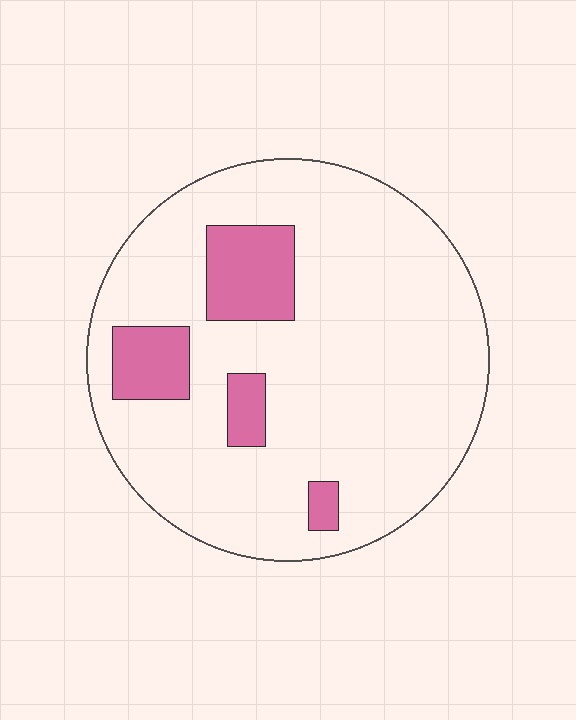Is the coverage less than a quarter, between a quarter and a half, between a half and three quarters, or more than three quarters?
Less than a quarter.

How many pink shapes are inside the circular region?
4.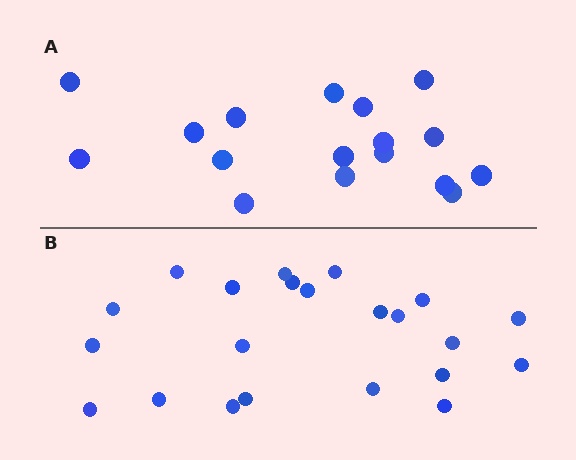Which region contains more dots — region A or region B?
Region B (the bottom region) has more dots.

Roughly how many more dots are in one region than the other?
Region B has about 5 more dots than region A.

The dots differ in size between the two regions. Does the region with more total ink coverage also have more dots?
No. Region A has more total ink coverage because its dots are larger, but region B actually contains more individual dots. Total area can be misleading — the number of items is what matters here.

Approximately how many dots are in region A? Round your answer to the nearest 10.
About 20 dots. (The exact count is 17, which rounds to 20.)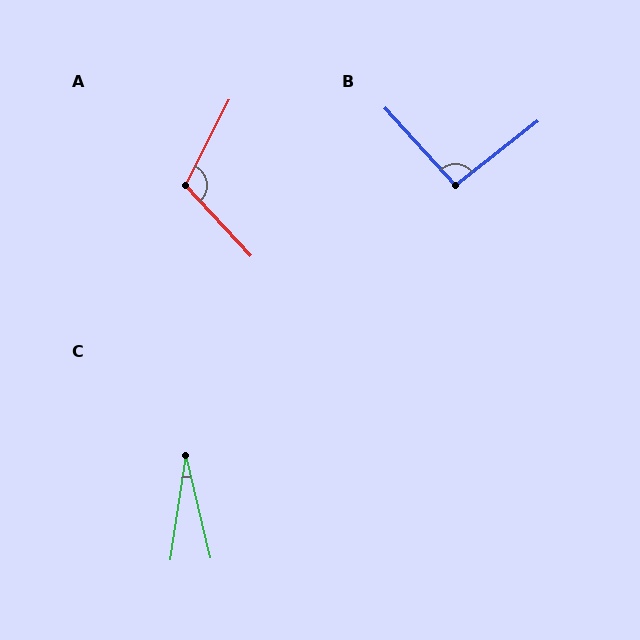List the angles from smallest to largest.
C (22°), B (95°), A (111°).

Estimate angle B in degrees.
Approximately 95 degrees.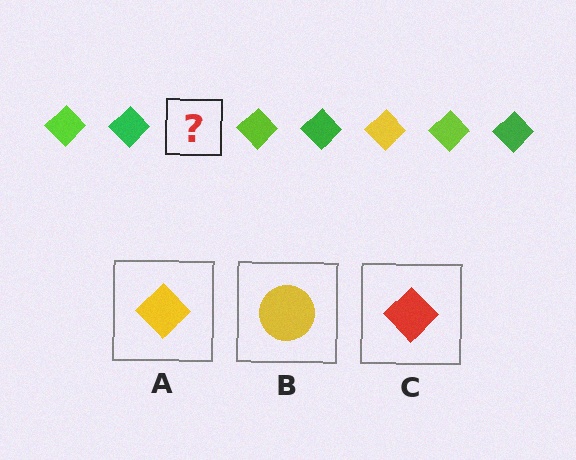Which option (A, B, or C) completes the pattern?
A.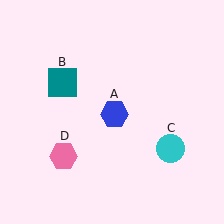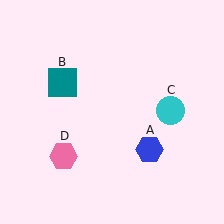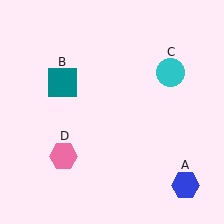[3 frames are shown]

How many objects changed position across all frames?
2 objects changed position: blue hexagon (object A), cyan circle (object C).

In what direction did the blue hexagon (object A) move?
The blue hexagon (object A) moved down and to the right.